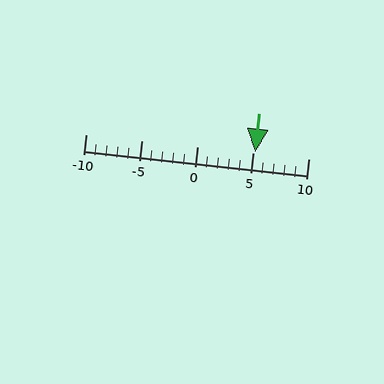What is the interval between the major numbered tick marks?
The major tick marks are spaced 5 units apart.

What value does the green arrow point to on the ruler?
The green arrow points to approximately 5.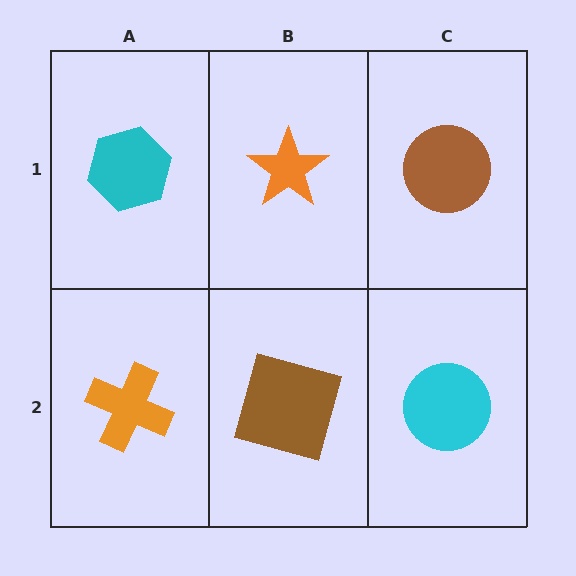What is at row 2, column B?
A brown square.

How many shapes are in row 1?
3 shapes.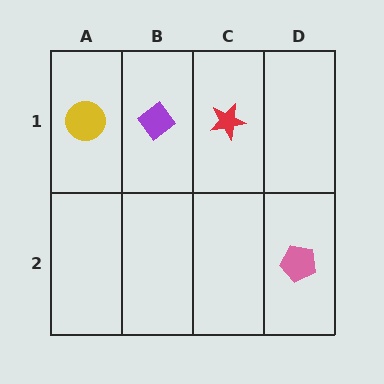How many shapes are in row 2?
1 shape.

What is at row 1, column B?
A purple diamond.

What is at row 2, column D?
A pink pentagon.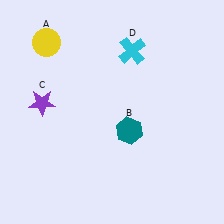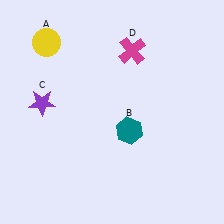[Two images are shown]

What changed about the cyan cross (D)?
In Image 1, D is cyan. In Image 2, it changed to magenta.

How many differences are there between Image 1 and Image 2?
There is 1 difference between the two images.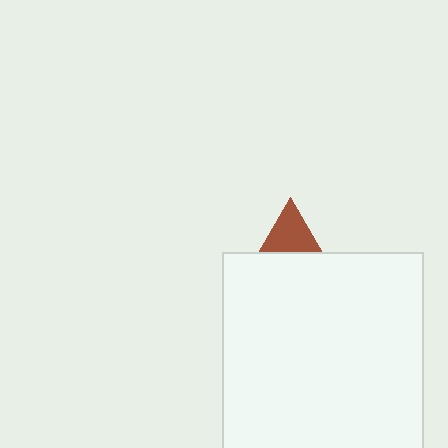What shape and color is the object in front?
The object in front is a white square.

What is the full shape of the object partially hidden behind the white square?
The partially hidden object is a brown triangle.